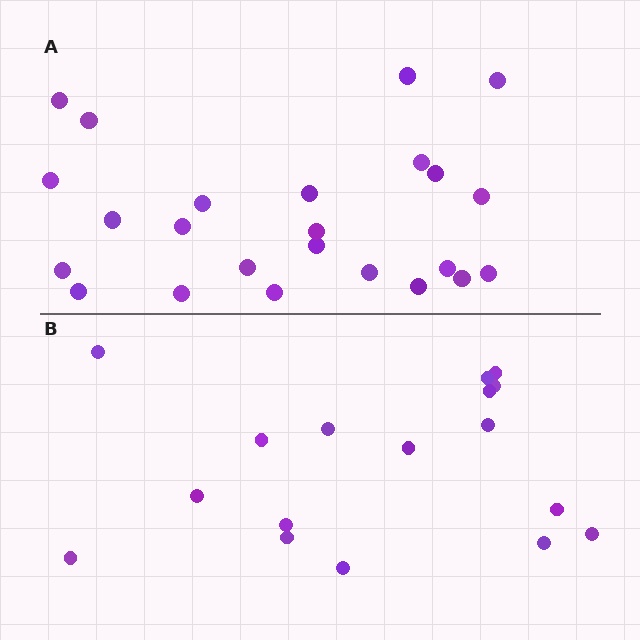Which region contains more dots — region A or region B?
Region A (the top region) has more dots.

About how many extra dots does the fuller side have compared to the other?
Region A has roughly 8 or so more dots than region B.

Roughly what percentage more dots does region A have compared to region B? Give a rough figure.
About 40% more.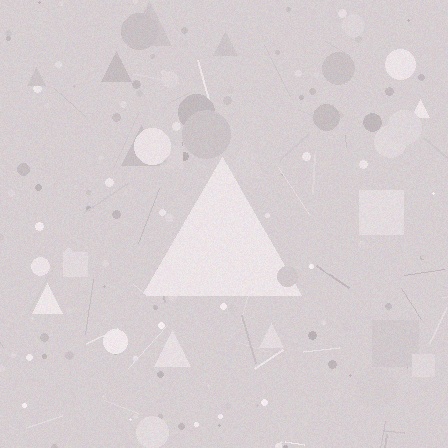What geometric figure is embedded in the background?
A triangle is embedded in the background.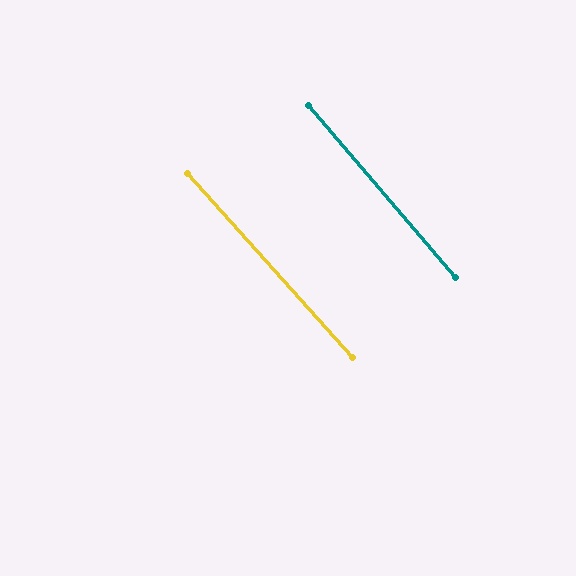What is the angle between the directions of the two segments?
Approximately 1 degree.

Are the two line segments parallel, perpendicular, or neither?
Parallel — their directions differ by only 1.1°.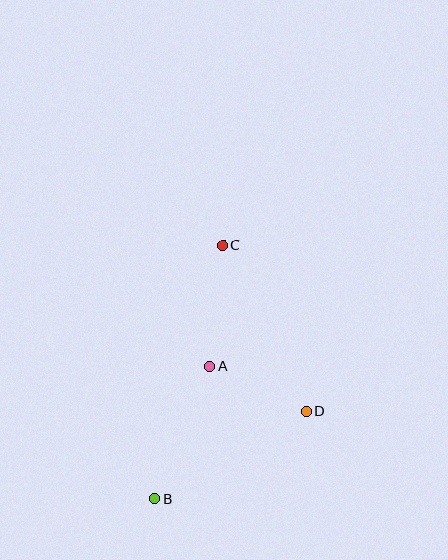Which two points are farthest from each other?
Points B and C are farthest from each other.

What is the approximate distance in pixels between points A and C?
The distance between A and C is approximately 121 pixels.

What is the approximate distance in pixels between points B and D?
The distance between B and D is approximately 176 pixels.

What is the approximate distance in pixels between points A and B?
The distance between A and B is approximately 144 pixels.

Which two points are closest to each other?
Points A and D are closest to each other.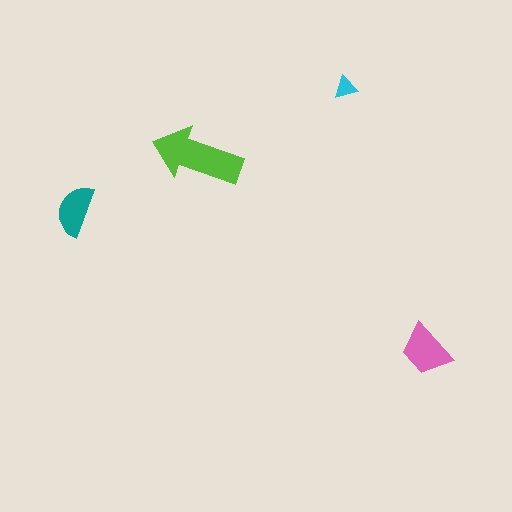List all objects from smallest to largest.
The cyan triangle, the teal semicircle, the pink trapezoid, the lime arrow.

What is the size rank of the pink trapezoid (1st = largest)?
2nd.